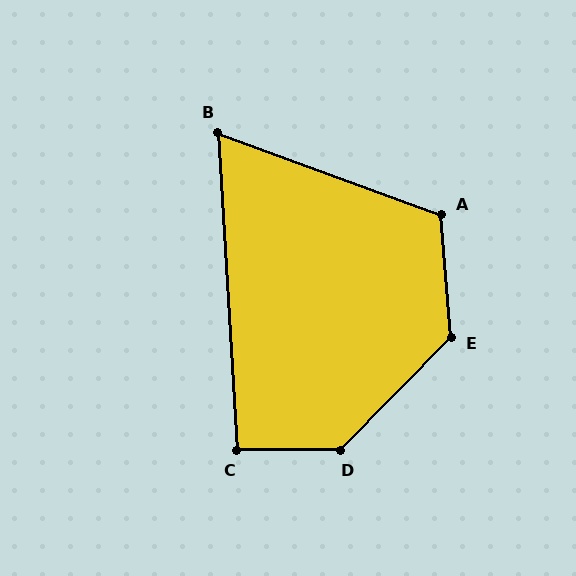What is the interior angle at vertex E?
Approximately 131 degrees (obtuse).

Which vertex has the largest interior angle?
D, at approximately 135 degrees.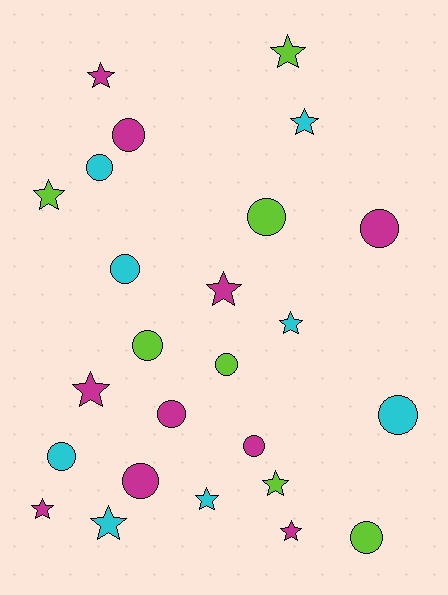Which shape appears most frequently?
Circle, with 13 objects.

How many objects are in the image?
There are 25 objects.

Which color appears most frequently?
Magenta, with 10 objects.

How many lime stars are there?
There are 3 lime stars.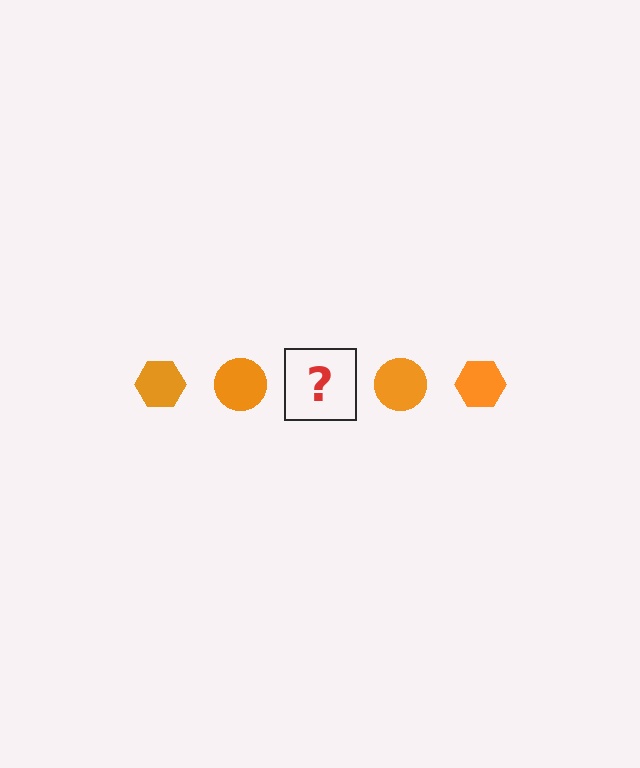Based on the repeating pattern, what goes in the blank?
The blank should be an orange hexagon.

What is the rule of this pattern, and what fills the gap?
The rule is that the pattern cycles through hexagon, circle shapes in orange. The gap should be filled with an orange hexagon.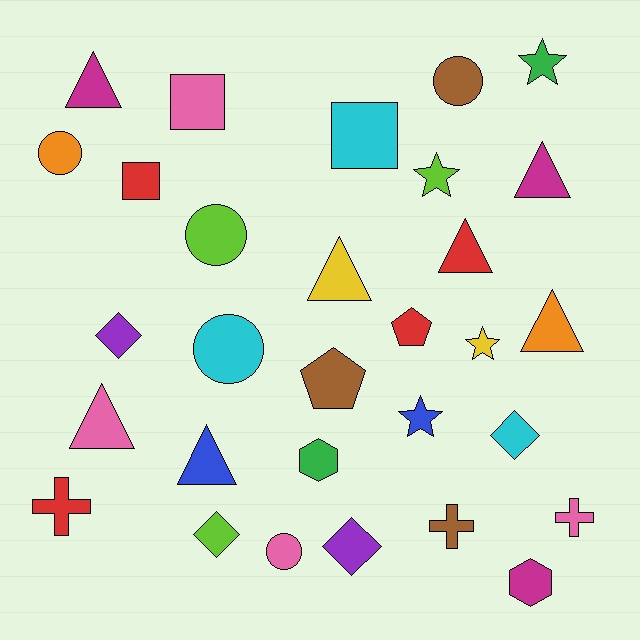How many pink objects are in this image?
There are 4 pink objects.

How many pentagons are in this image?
There are 2 pentagons.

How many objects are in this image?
There are 30 objects.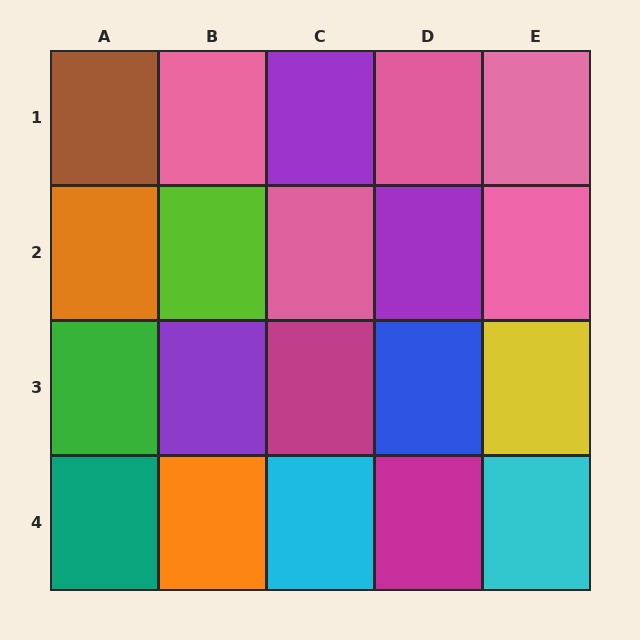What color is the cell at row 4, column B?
Orange.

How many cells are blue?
1 cell is blue.